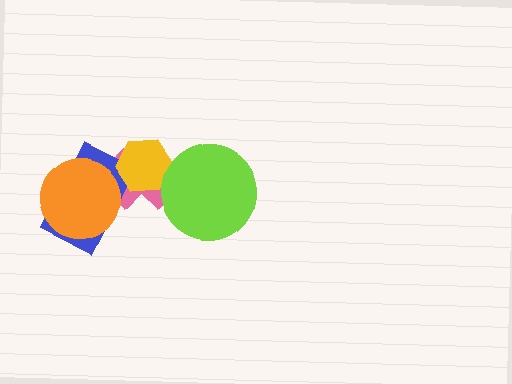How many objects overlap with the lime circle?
1 object overlaps with the lime circle.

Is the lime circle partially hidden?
No, no other shape covers it.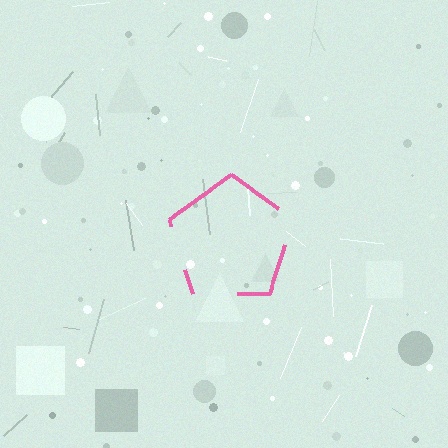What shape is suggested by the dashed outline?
The dashed outline suggests a pentagon.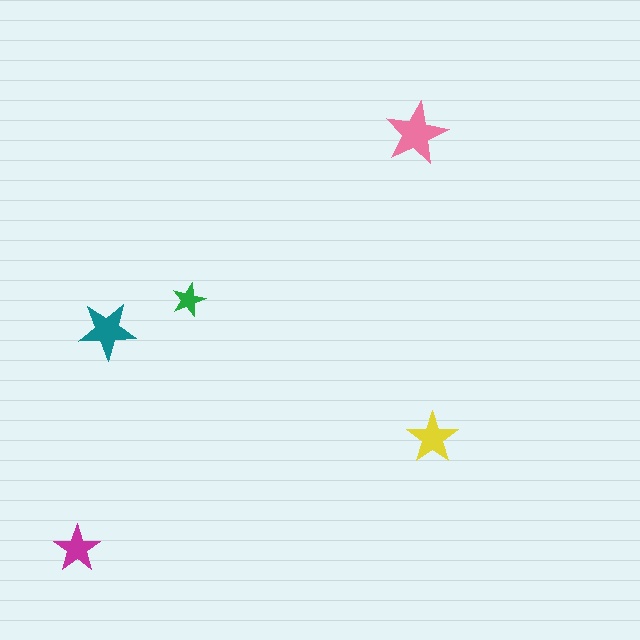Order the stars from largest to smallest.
the pink one, the teal one, the yellow one, the magenta one, the green one.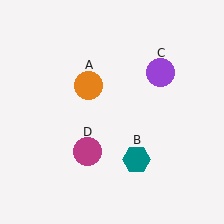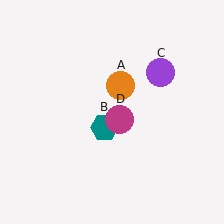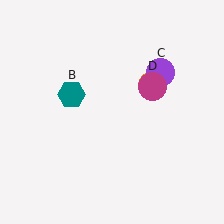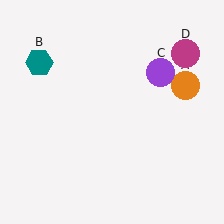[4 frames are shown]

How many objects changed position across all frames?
3 objects changed position: orange circle (object A), teal hexagon (object B), magenta circle (object D).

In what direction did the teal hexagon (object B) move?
The teal hexagon (object B) moved up and to the left.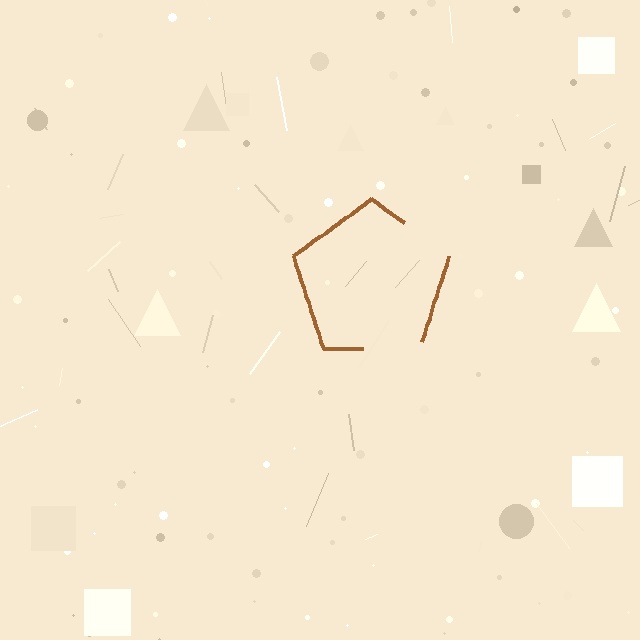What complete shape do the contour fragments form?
The contour fragments form a pentagon.